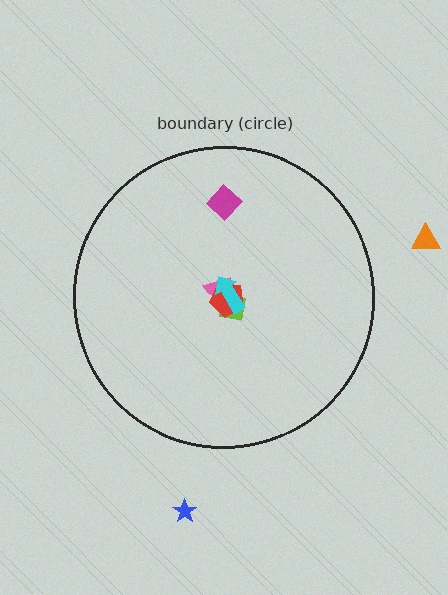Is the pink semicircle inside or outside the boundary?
Inside.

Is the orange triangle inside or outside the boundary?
Outside.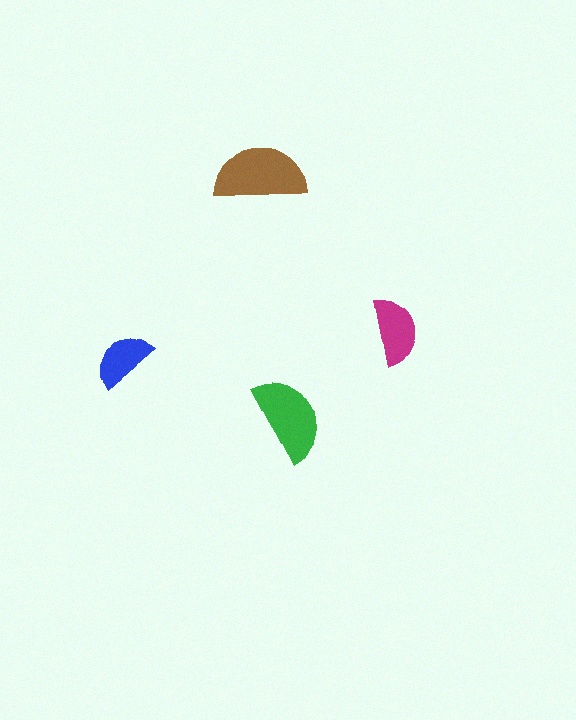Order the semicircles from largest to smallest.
the brown one, the green one, the magenta one, the blue one.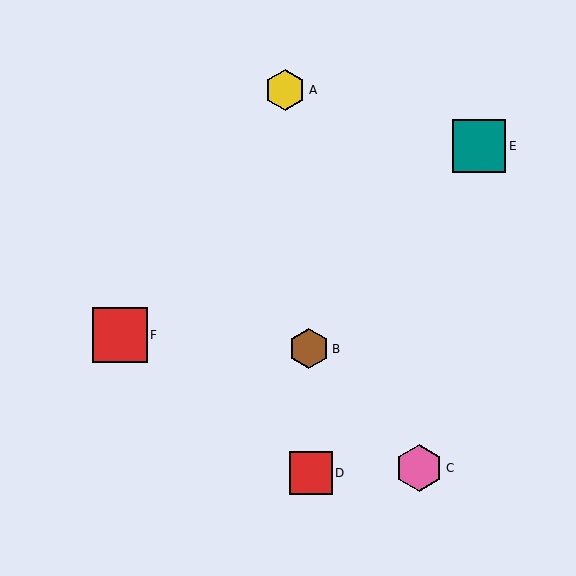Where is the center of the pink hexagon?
The center of the pink hexagon is at (419, 468).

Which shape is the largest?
The red square (labeled F) is the largest.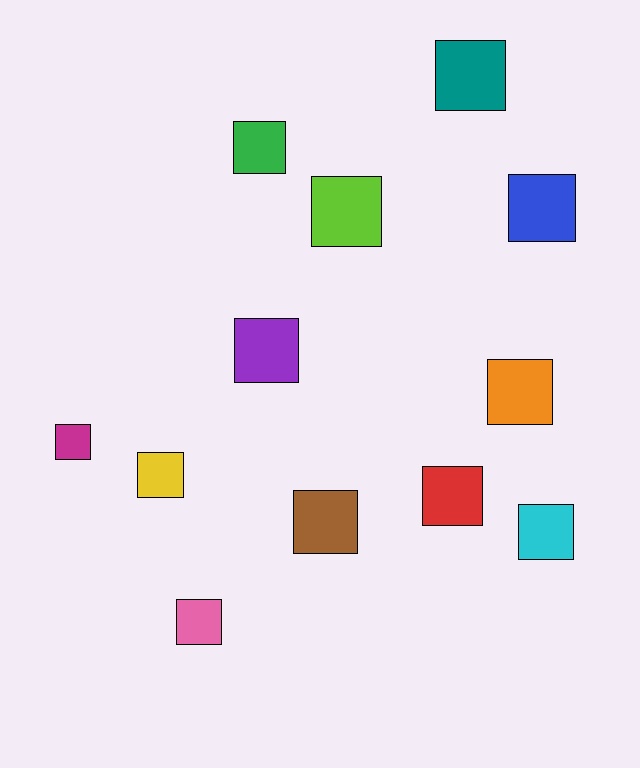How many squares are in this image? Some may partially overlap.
There are 12 squares.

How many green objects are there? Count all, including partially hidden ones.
There is 1 green object.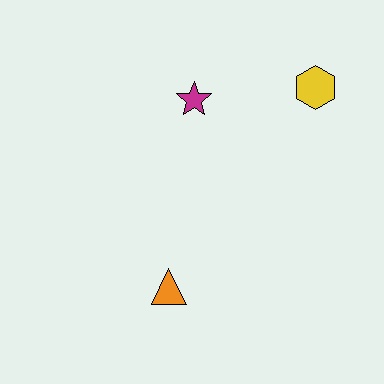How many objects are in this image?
There are 3 objects.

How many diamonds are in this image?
There are no diamonds.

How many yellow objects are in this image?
There is 1 yellow object.